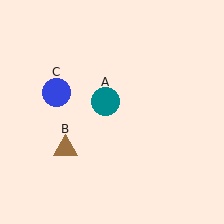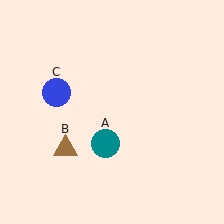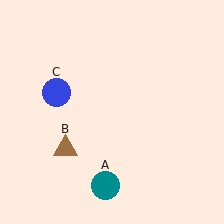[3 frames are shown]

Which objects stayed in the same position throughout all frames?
Brown triangle (object B) and blue circle (object C) remained stationary.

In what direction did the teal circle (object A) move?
The teal circle (object A) moved down.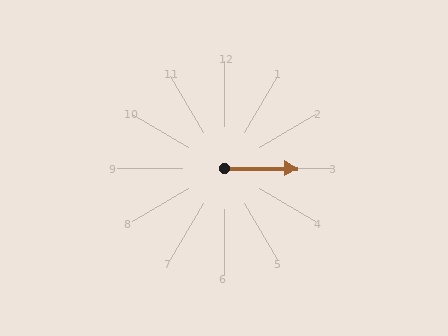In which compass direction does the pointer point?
East.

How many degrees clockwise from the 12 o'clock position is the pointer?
Approximately 90 degrees.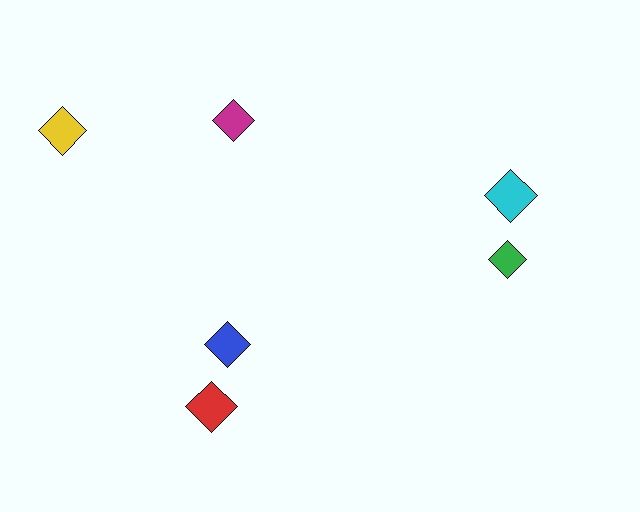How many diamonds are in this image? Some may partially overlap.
There are 6 diamonds.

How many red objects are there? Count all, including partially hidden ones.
There is 1 red object.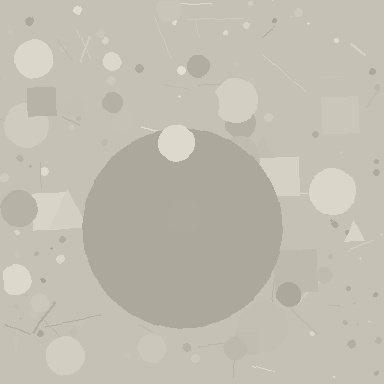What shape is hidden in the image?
A circle is hidden in the image.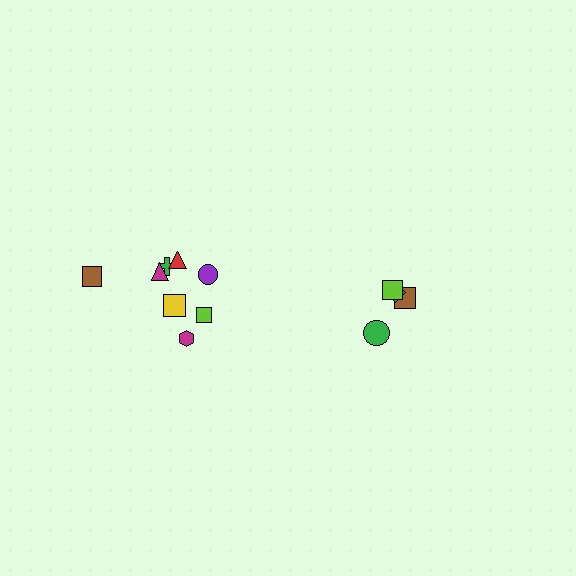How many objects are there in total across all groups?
There are 12 objects.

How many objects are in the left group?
There are 8 objects.